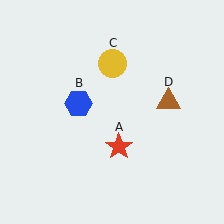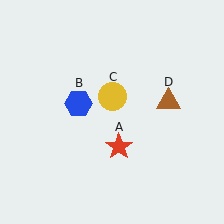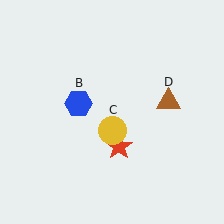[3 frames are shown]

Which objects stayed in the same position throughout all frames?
Red star (object A) and blue hexagon (object B) and brown triangle (object D) remained stationary.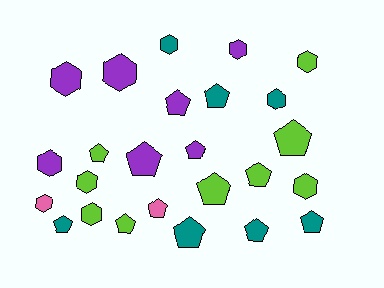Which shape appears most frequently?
Pentagon, with 14 objects.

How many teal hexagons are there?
There are 2 teal hexagons.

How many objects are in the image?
There are 25 objects.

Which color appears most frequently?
Lime, with 9 objects.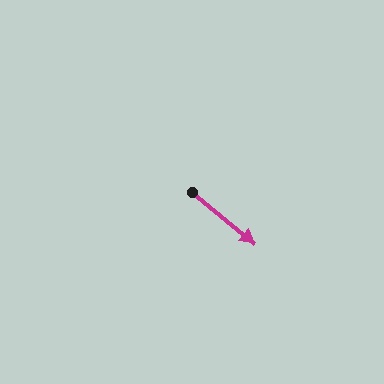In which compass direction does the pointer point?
Southeast.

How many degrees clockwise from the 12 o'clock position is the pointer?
Approximately 130 degrees.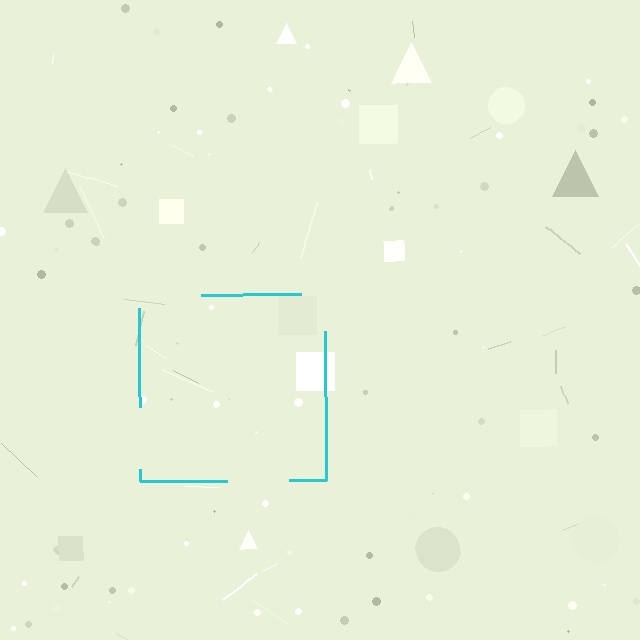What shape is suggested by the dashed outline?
The dashed outline suggests a square.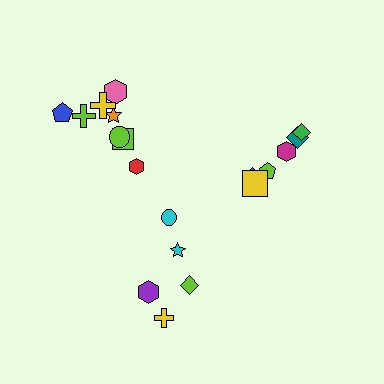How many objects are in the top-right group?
There are 6 objects.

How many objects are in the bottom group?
There are 5 objects.